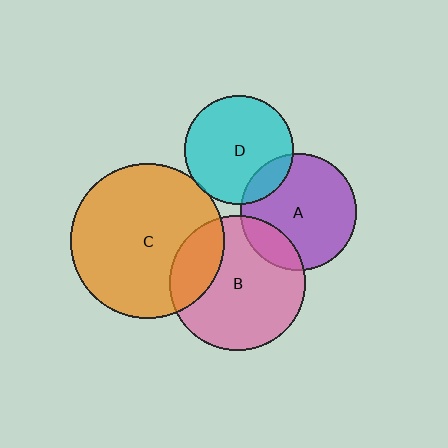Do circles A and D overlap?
Yes.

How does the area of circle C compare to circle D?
Approximately 2.0 times.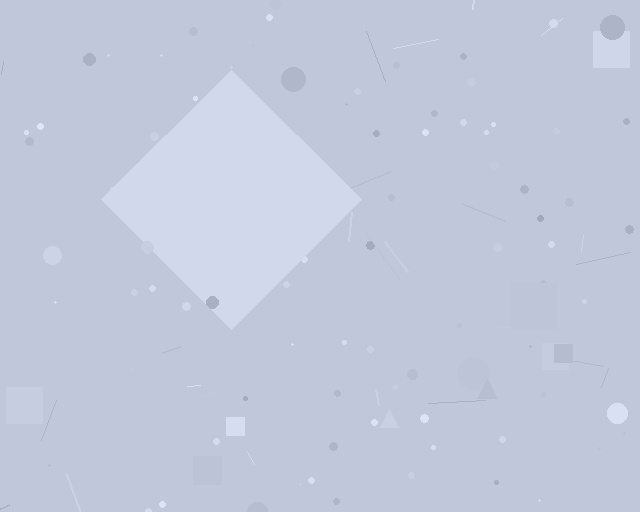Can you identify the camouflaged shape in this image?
The camouflaged shape is a diamond.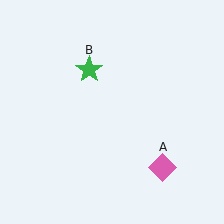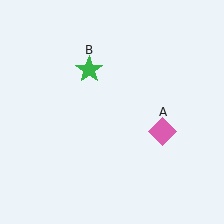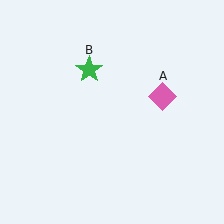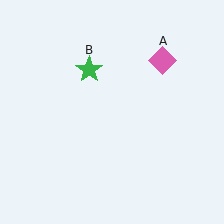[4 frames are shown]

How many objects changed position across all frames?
1 object changed position: pink diamond (object A).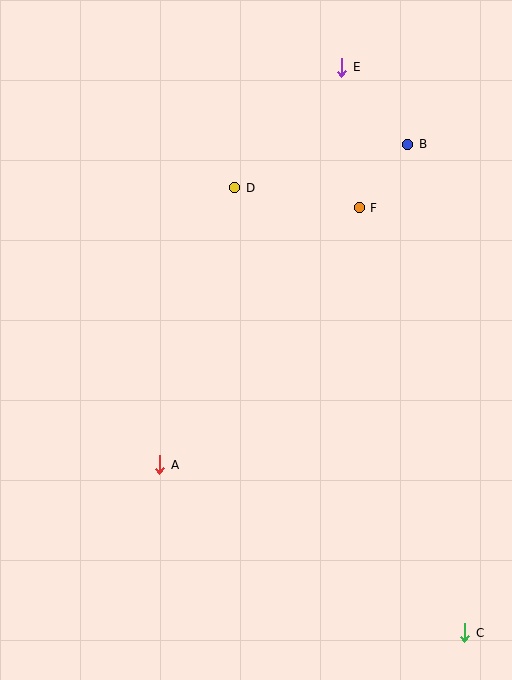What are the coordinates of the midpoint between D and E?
The midpoint between D and E is at (288, 128).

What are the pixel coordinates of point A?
Point A is at (160, 465).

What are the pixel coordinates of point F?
Point F is at (359, 208).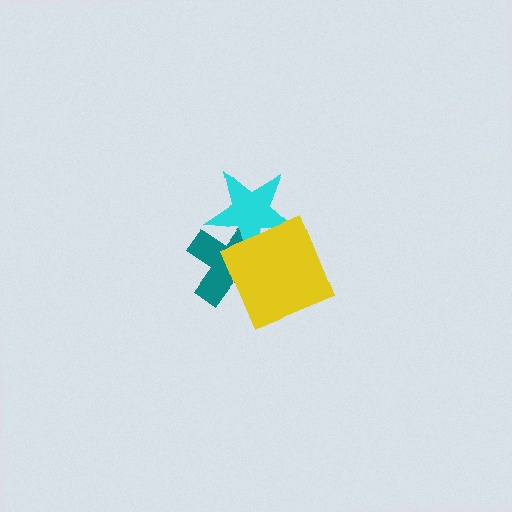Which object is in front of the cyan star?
The yellow square is in front of the cyan star.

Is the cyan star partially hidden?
Yes, it is partially covered by another shape.